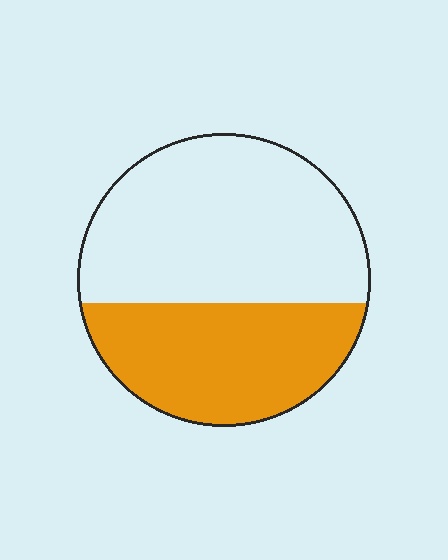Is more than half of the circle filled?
No.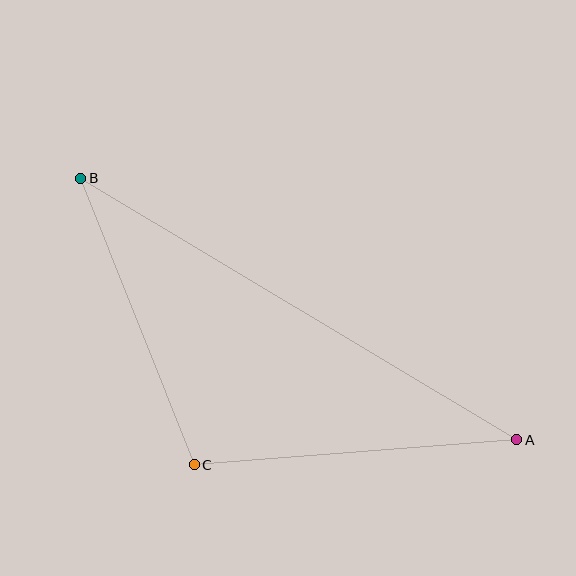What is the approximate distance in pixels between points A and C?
The distance between A and C is approximately 324 pixels.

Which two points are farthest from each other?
Points A and B are farthest from each other.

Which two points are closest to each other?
Points B and C are closest to each other.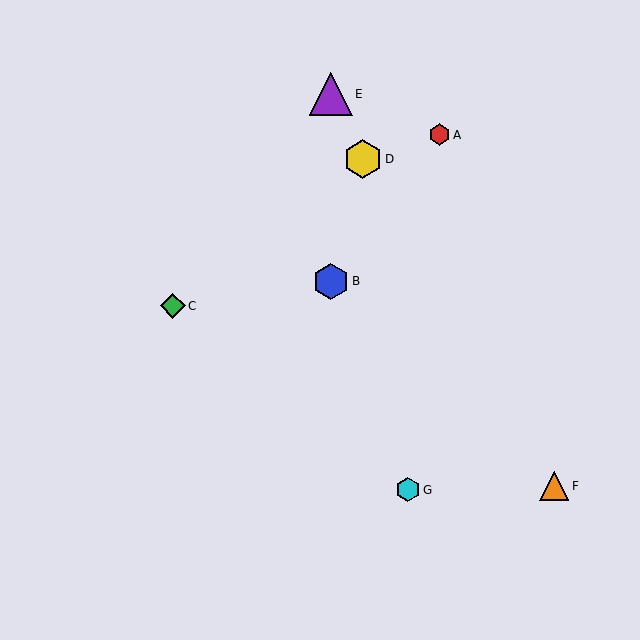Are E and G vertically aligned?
No, E is at x≈331 and G is at x≈408.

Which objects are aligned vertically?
Objects B, E are aligned vertically.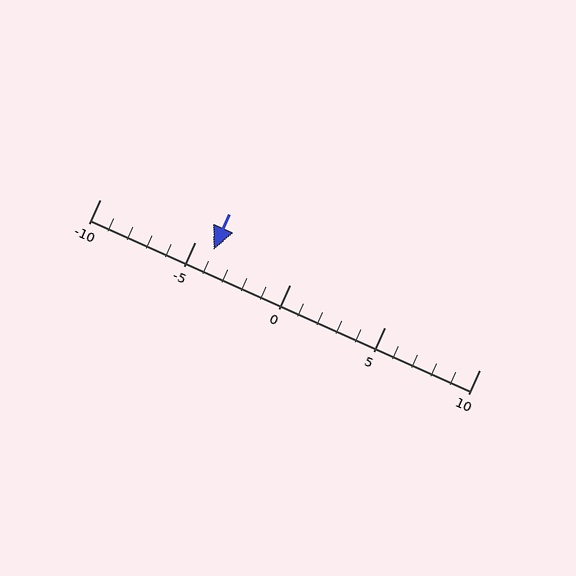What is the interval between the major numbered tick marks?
The major tick marks are spaced 5 units apart.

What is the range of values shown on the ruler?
The ruler shows values from -10 to 10.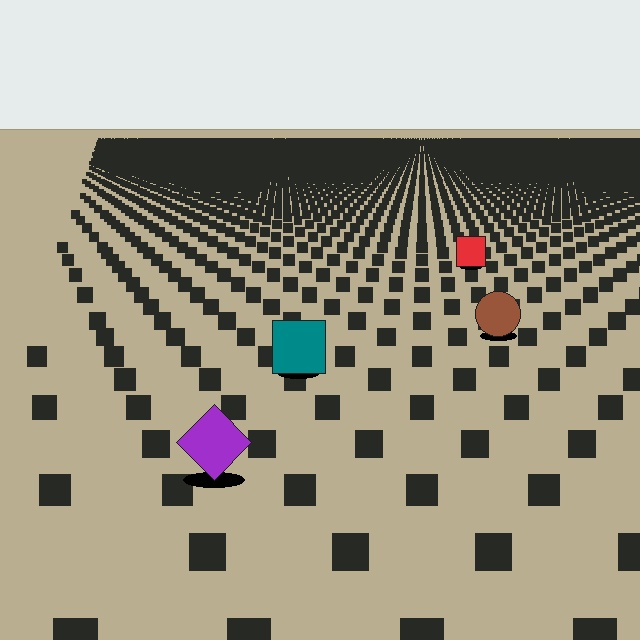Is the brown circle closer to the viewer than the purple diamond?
No. The purple diamond is closer — you can tell from the texture gradient: the ground texture is coarser near it.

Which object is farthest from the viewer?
The red square is farthest from the viewer. It appears smaller and the ground texture around it is denser.